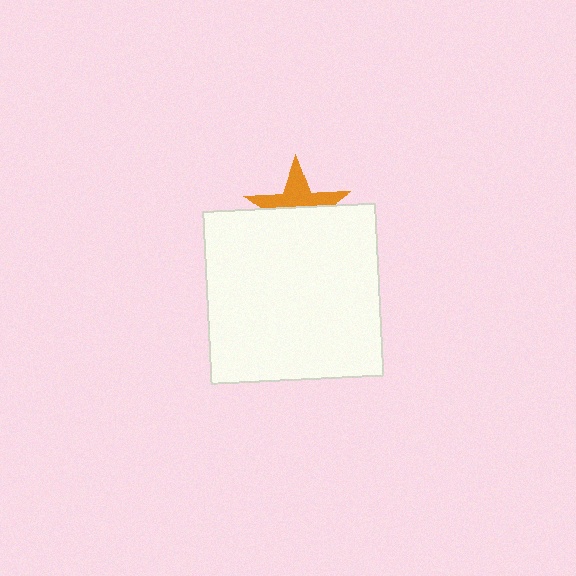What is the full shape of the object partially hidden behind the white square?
The partially hidden object is an orange star.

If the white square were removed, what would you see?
You would see the complete orange star.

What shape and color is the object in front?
The object in front is a white square.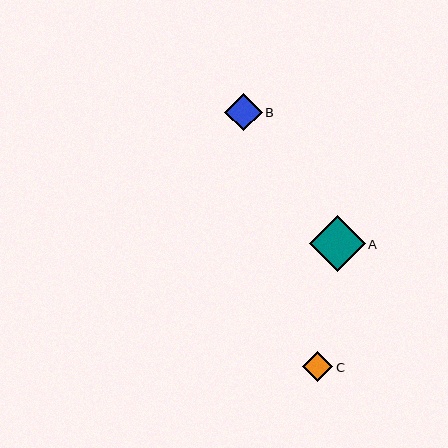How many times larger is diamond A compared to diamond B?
Diamond A is approximately 1.5 times the size of diamond B.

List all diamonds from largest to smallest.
From largest to smallest: A, B, C.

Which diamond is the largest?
Diamond A is the largest with a size of approximately 56 pixels.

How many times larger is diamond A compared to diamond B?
Diamond A is approximately 1.5 times the size of diamond B.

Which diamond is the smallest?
Diamond C is the smallest with a size of approximately 30 pixels.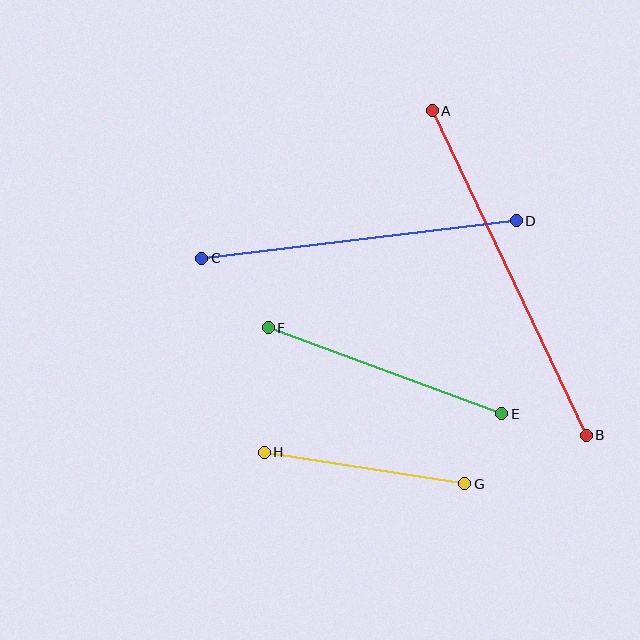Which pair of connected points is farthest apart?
Points A and B are farthest apart.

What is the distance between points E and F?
The distance is approximately 249 pixels.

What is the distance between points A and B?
The distance is approximately 359 pixels.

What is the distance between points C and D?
The distance is approximately 317 pixels.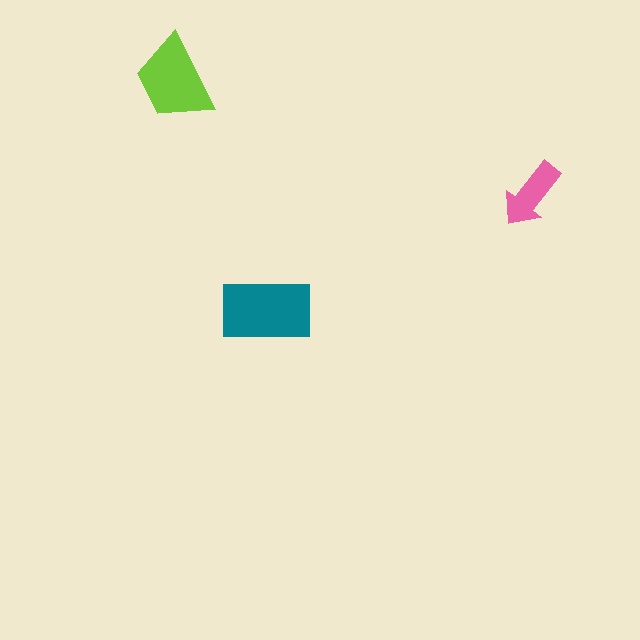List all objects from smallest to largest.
The pink arrow, the lime trapezoid, the teal rectangle.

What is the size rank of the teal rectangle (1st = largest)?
1st.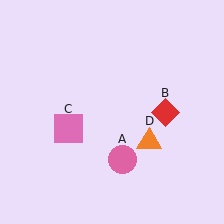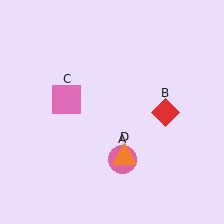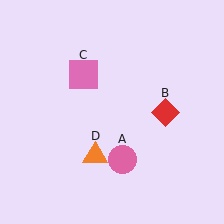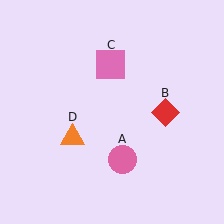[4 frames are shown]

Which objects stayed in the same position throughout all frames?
Pink circle (object A) and red diamond (object B) remained stationary.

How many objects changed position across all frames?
2 objects changed position: pink square (object C), orange triangle (object D).